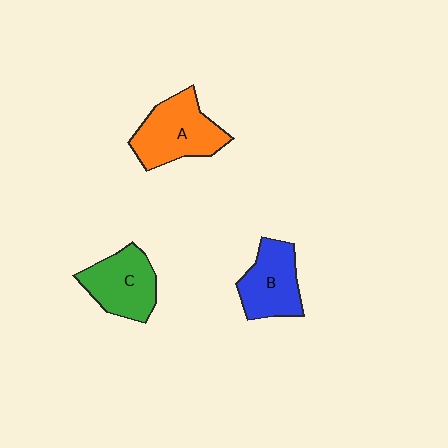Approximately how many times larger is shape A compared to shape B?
Approximately 1.2 times.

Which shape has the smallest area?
Shape B (blue).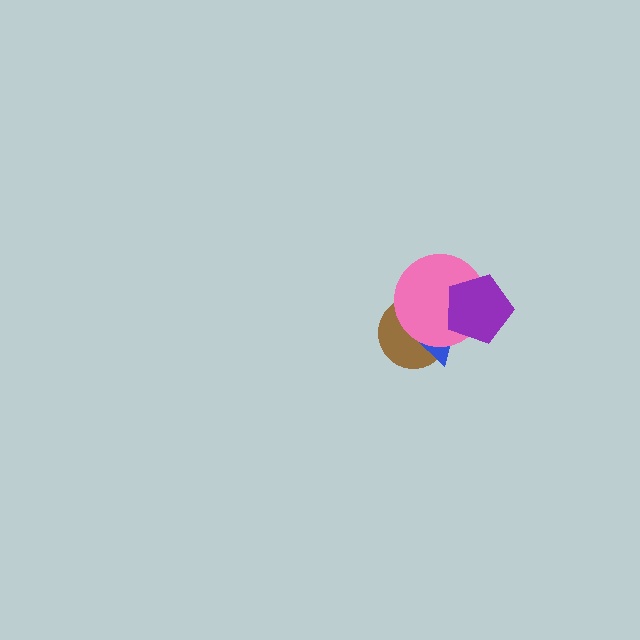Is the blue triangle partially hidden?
Yes, it is partially covered by another shape.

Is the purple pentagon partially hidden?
No, no other shape covers it.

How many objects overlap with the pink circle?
3 objects overlap with the pink circle.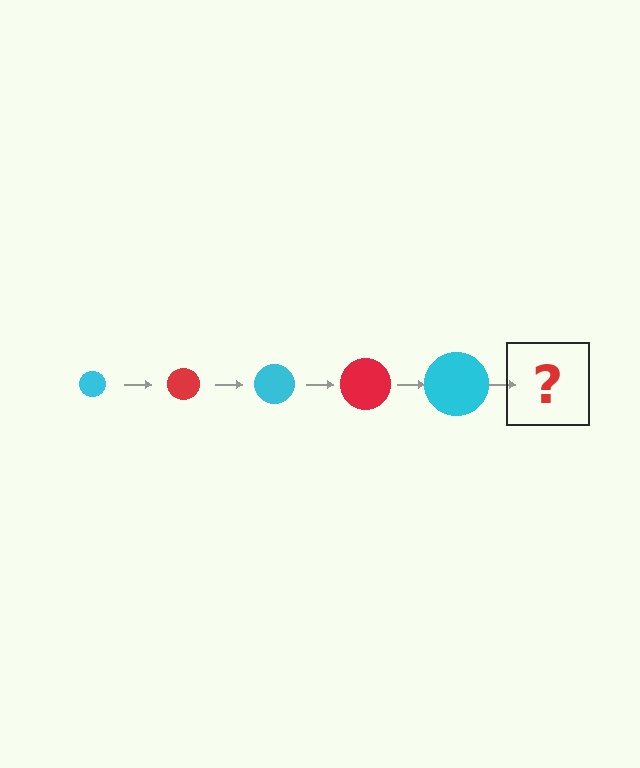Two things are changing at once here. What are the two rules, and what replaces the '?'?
The two rules are that the circle grows larger each step and the color cycles through cyan and red. The '?' should be a red circle, larger than the previous one.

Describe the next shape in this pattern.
It should be a red circle, larger than the previous one.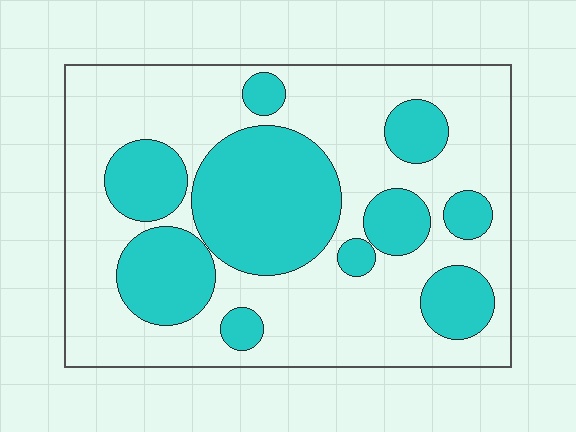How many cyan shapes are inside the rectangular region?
10.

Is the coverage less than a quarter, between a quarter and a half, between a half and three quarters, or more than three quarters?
Between a quarter and a half.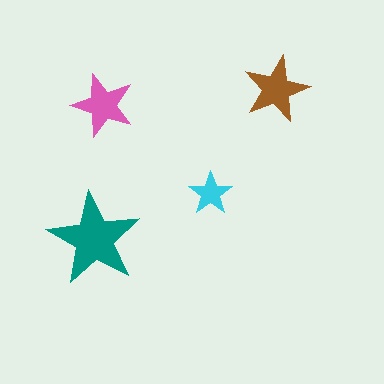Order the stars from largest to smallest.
the teal one, the brown one, the pink one, the cyan one.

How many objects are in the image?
There are 4 objects in the image.